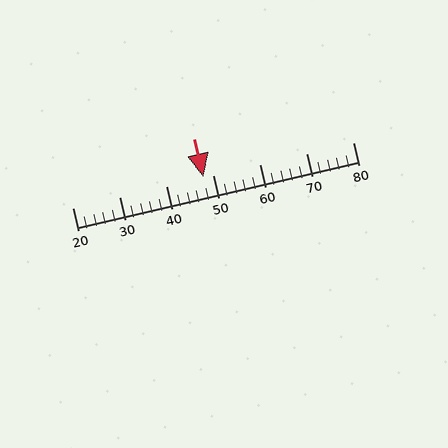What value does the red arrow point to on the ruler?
The red arrow points to approximately 48.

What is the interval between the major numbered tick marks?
The major tick marks are spaced 10 units apart.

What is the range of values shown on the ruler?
The ruler shows values from 20 to 80.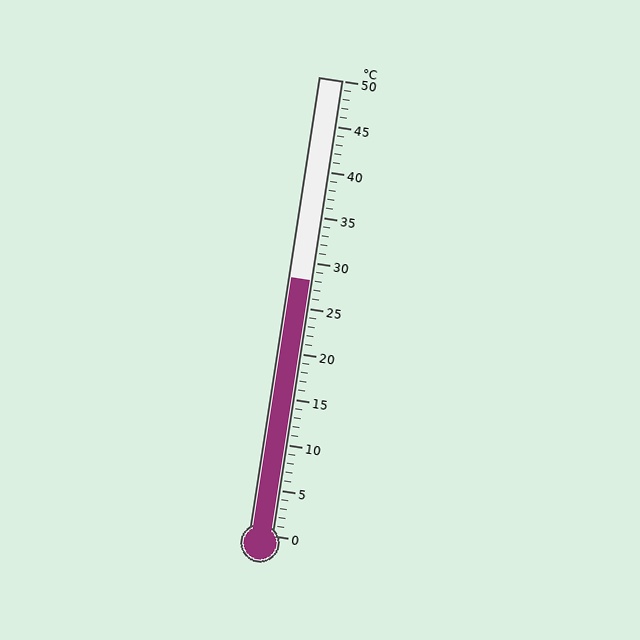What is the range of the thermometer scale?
The thermometer scale ranges from 0°C to 50°C.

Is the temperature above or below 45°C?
The temperature is below 45°C.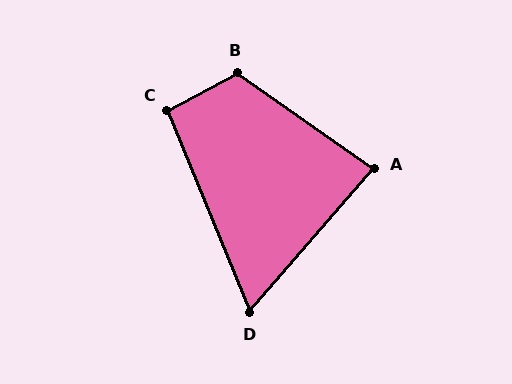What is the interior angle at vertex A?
Approximately 84 degrees (acute).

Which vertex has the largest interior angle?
B, at approximately 117 degrees.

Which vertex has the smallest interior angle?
D, at approximately 63 degrees.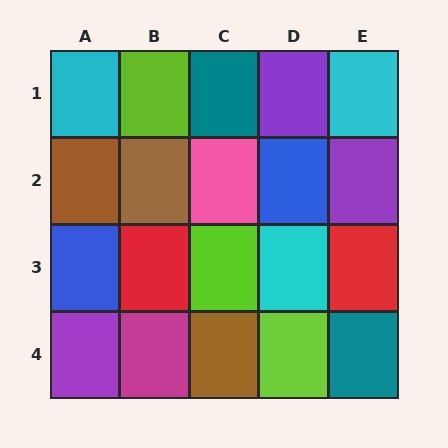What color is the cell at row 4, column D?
Lime.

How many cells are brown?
3 cells are brown.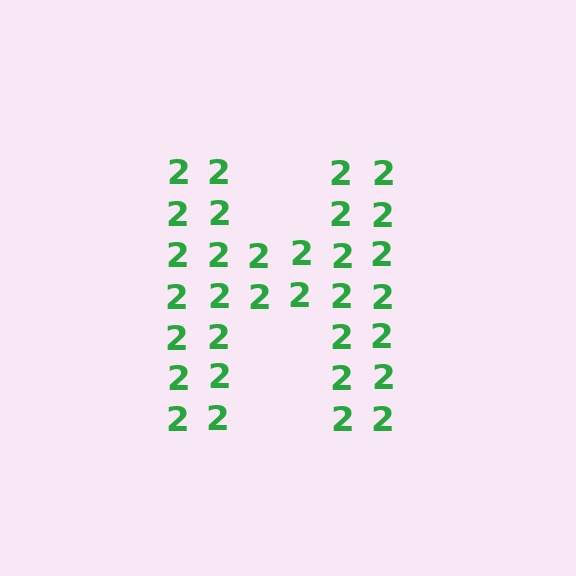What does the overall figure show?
The overall figure shows the letter H.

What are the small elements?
The small elements are digit 2's.